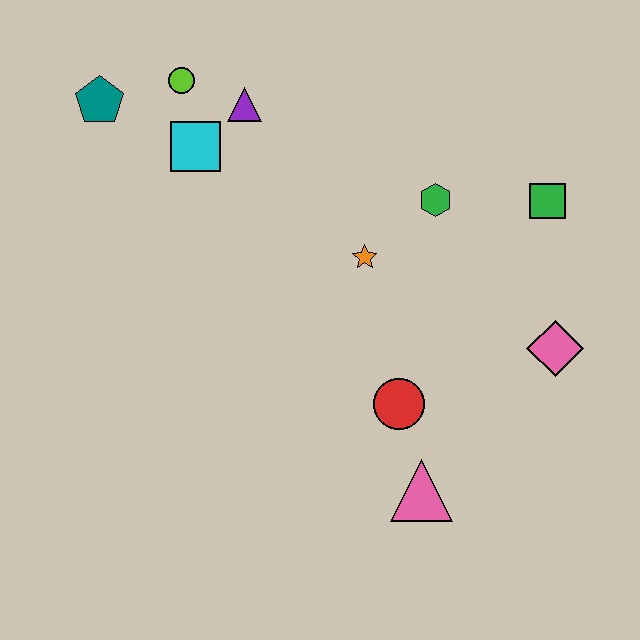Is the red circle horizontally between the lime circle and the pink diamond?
Yes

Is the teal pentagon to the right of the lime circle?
No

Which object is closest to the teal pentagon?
The lime circle is closest to the teal pentagon.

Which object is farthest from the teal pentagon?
The pink diamond is farthest from the teal pentagon.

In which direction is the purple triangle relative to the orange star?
The purple triangle is above the orange star.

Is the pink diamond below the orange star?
Yes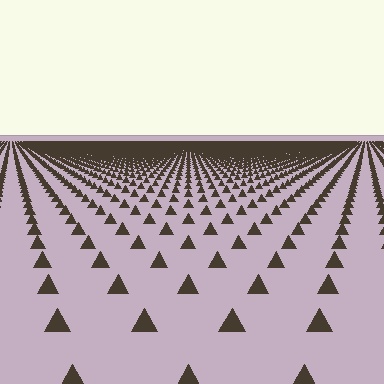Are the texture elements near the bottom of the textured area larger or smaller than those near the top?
Larger. Near the bottom, elements are closer to the viewer and appear at a bigger on-screen size.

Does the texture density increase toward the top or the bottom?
Density increases toward the top.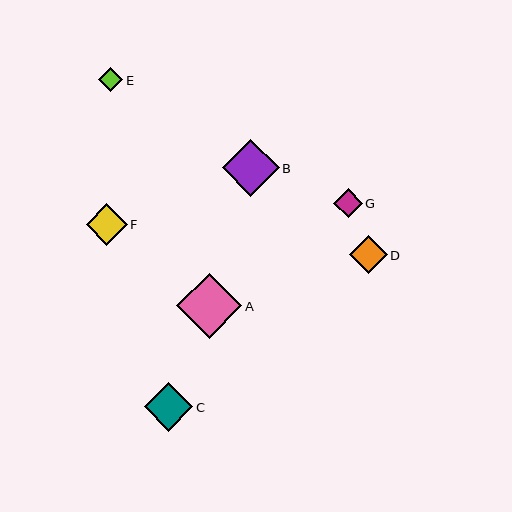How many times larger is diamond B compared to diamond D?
Diamond B is approximately 1.5 times the size of diamond D.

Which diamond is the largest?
Diamond A is the largest with a size of approximately 66 pixels.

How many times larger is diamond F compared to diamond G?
Diamond F is approximately 1.5 times the size of diamond G.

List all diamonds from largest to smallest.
From largest to smallest: A, B, C, F, D, G, E.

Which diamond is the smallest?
Diamond E is the smallest with a size of approximately 24 pixels.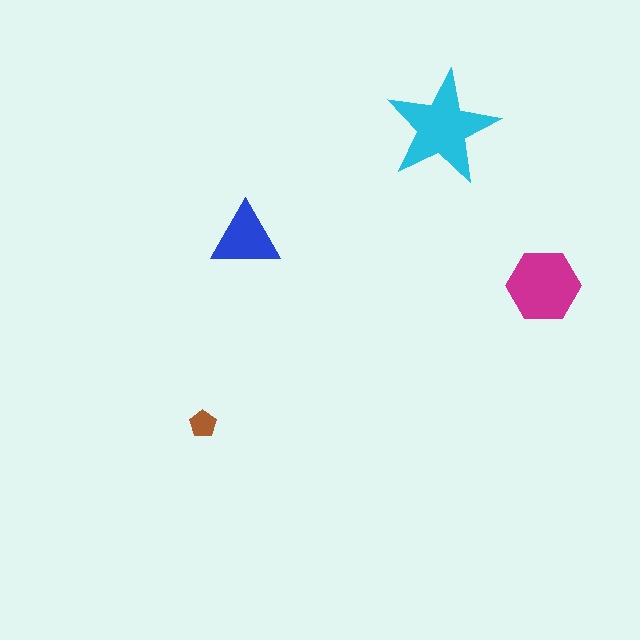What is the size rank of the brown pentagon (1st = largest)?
4th.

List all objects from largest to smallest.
The cyan star, the magenta hexagon, the blue triangle, the brown pentagon.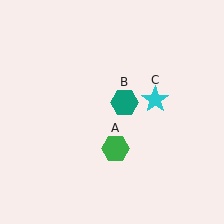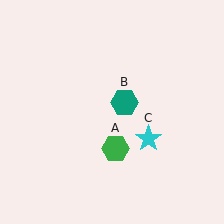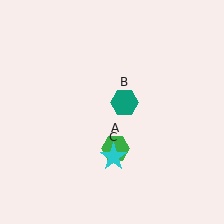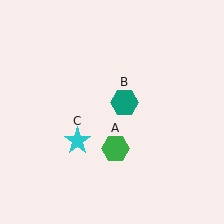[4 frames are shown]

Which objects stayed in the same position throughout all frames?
Green hexagon (object A) and teal hexagon (object B) remained stationary.